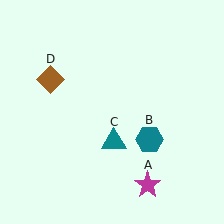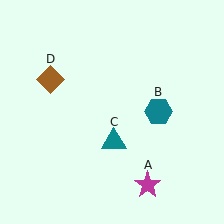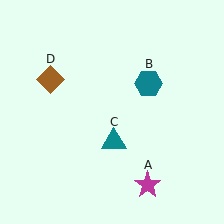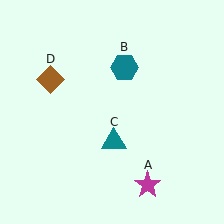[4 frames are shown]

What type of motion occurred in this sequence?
The teal hexagon (object B) rotated counterclockwise around the center of the scene.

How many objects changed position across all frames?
1 object changed position: teal hexagon (object B).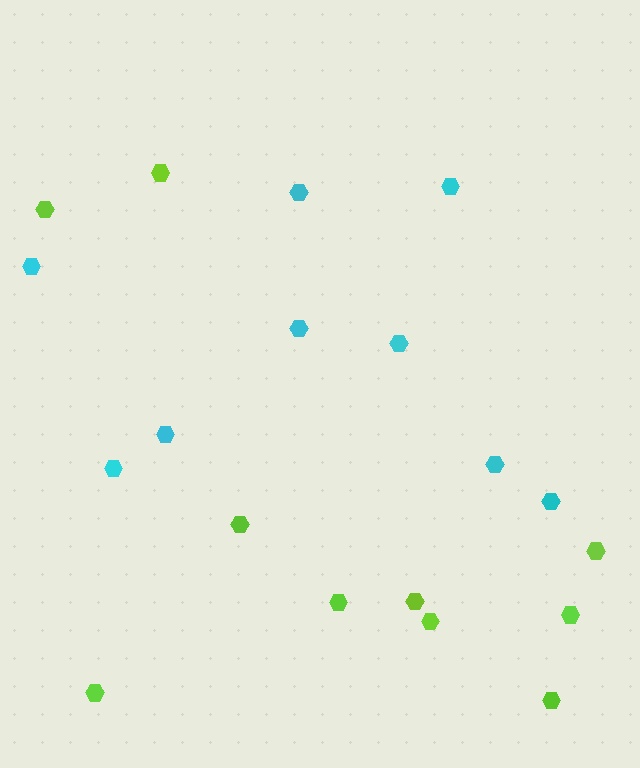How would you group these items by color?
There are 2 groups: one group of lime hexagons (10) and one group of cyan hexagons (9).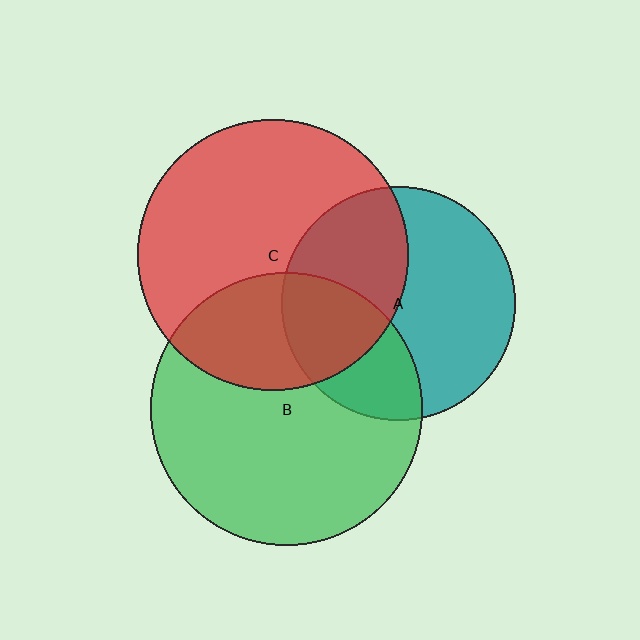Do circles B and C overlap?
Yes.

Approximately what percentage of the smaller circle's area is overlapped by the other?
Approximately 30%.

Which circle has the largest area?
Circle B (green).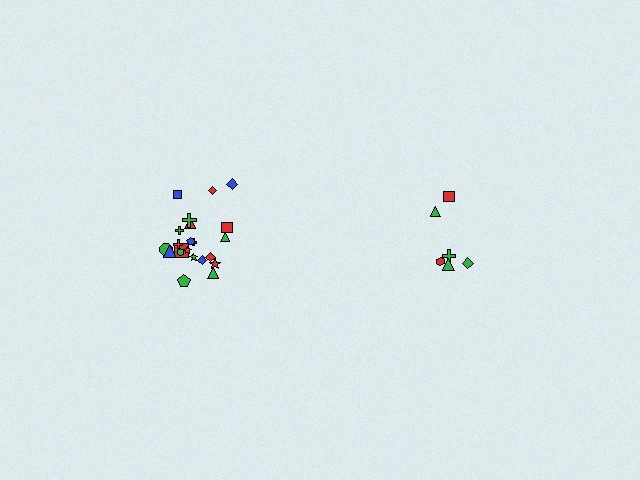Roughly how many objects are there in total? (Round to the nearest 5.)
Roughly 30 objects in total.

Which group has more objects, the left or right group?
The left group.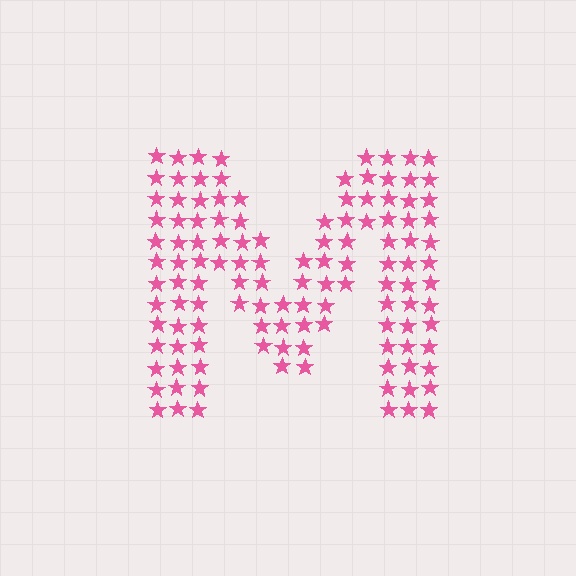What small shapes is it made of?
It is made of small stars.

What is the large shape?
The large shape is the letter M.